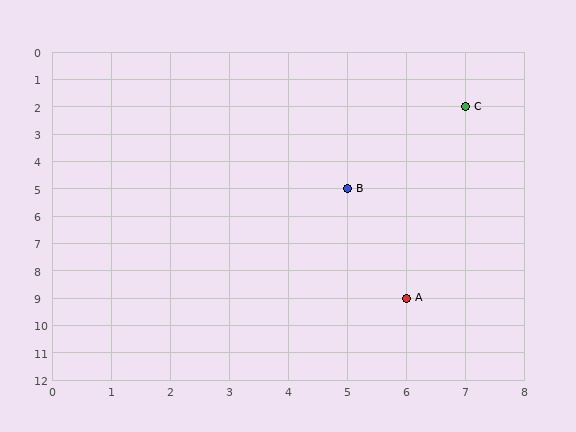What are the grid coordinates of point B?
Point B is at grid coordinates (5, 5).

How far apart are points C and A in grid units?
Points C and A are 1 column and 7 rows apart (about 7.1 grid units diagonally).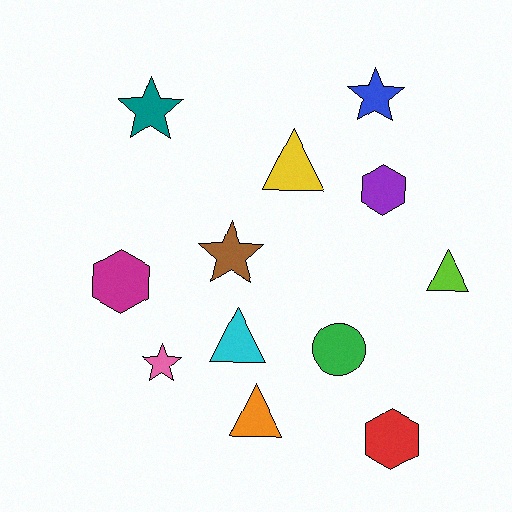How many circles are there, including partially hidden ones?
There is 1 circle.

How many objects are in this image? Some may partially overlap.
There are 12 objects.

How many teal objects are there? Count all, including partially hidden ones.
There is 1 teal object.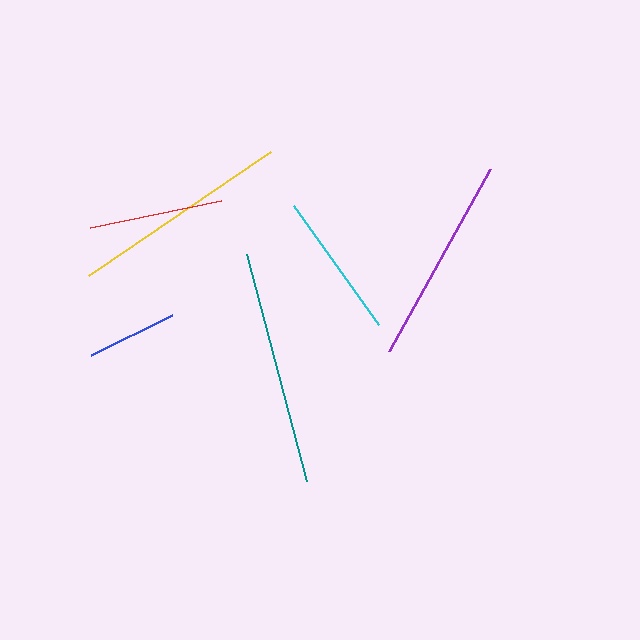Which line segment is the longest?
The teal line is the longest at approximately 235 pixels.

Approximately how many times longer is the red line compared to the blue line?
The red line is approximately 1.5 times the length of the blue line.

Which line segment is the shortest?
The blue line is the shortest at approximately 91 pixels.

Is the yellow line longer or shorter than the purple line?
The yellow line is longer than the purple line.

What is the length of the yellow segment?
The yellow segment is approximately 220 pixels long.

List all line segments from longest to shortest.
From longest to shortest: teal, yellow, purple, cyan, red, blue.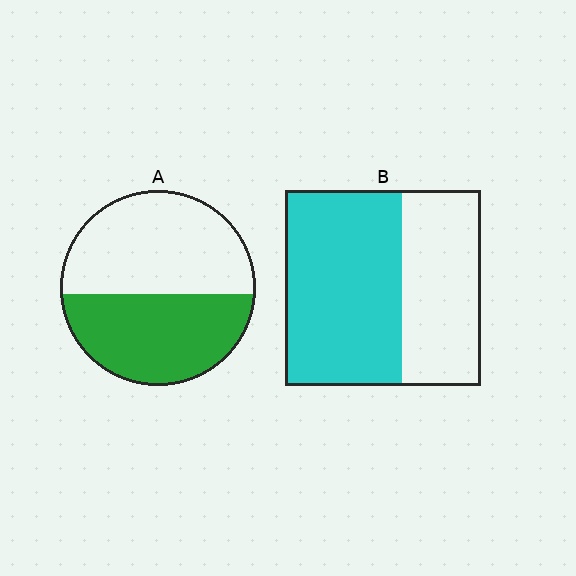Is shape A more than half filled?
Roughly half.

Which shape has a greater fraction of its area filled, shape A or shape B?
Shape B.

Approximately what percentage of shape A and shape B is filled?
A is approximately 45% and B is approximately 60%.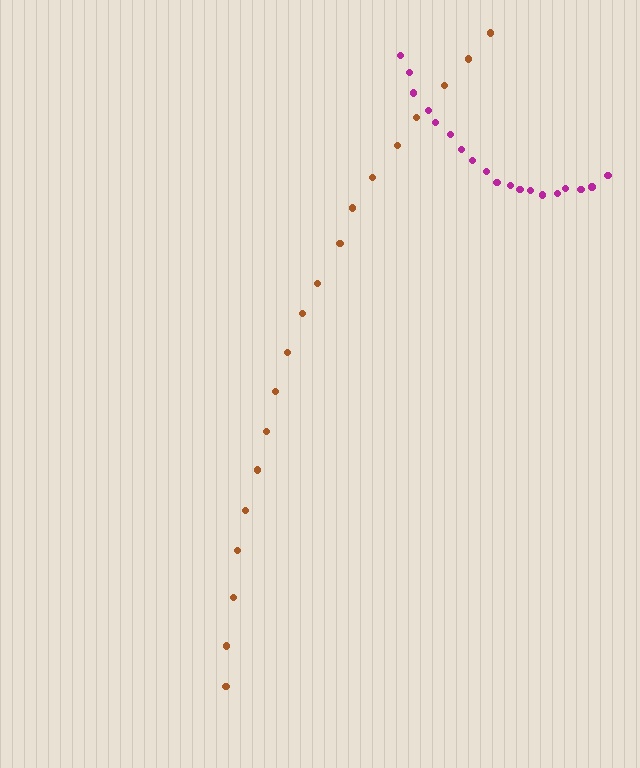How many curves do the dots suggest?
There are 2 distinct paths.